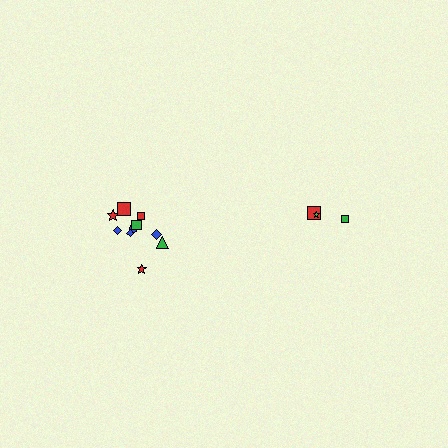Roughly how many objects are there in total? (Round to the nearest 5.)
Roughly 15 objects in total.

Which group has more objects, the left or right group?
The left group.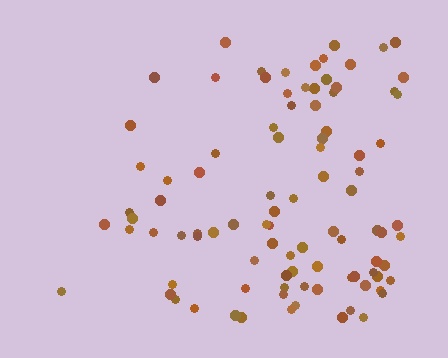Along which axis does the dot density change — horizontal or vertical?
Horizontal.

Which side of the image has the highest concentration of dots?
The right.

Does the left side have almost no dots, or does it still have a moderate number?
Still a moderate number, just noticeably fewer than the right.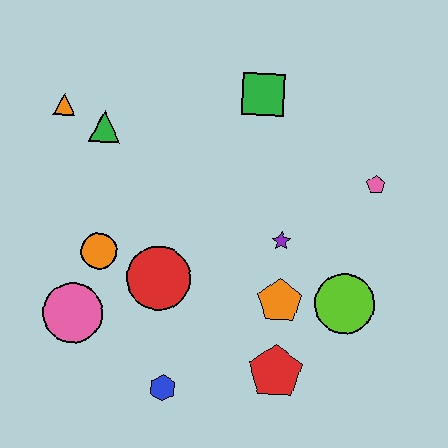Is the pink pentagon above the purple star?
Yes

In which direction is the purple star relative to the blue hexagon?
The purple star is above the blue hexagon.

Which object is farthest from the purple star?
The orange triangle is farthest from the purple star.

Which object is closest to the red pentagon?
The orange pentagon is closest to the red pentagon.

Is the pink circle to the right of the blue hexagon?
No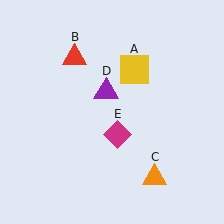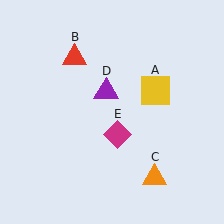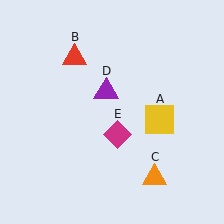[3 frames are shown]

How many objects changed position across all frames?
1 object changed position: yellow square (object A).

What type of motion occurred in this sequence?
The yellow square (object A) rotated clockwise around the center of the scene.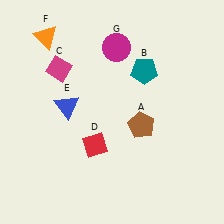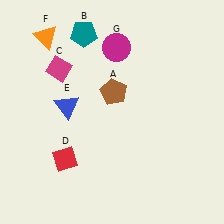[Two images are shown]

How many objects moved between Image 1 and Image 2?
3 objects moved between the two images.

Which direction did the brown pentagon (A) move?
The brown pentagon (A) moved up.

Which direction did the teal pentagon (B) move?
The teal pentagon (B) moved left.